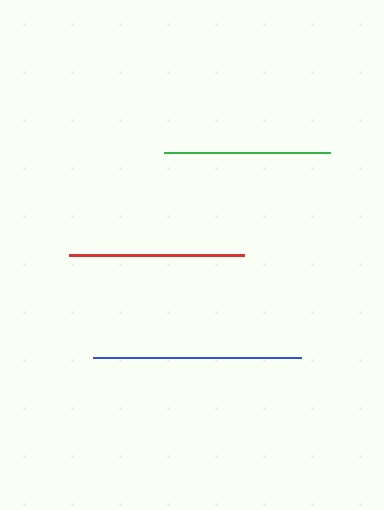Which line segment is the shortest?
The green line is the shortest at approximately 166 pixels.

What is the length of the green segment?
The green segment is approximately 166 pixels long.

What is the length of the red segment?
The red segment is approximately 175 pixels long.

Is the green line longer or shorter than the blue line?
The blue line is longer than the green line.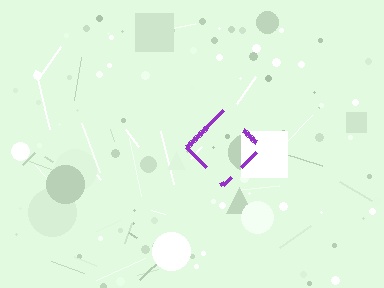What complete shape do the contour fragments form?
The contour fragments form a diamond.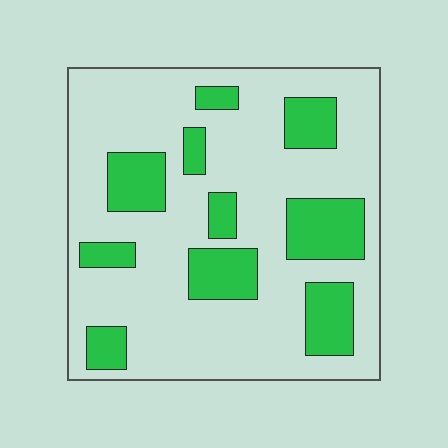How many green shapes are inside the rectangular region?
10.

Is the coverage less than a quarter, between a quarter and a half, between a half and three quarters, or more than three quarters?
Between a quarter and a half.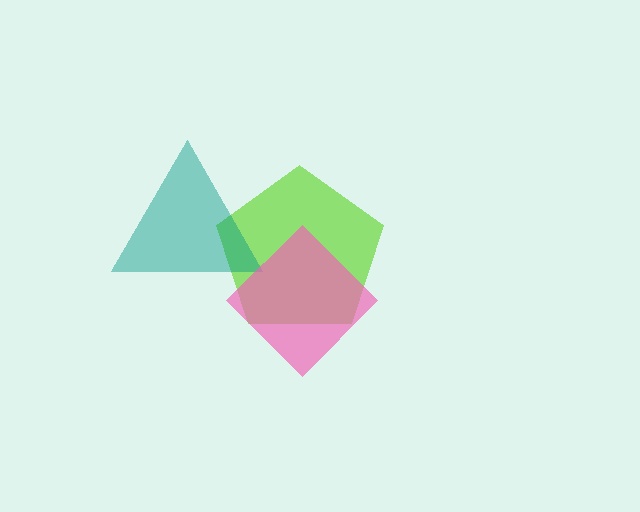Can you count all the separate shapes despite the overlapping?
Yes, there are 3 separate shapes.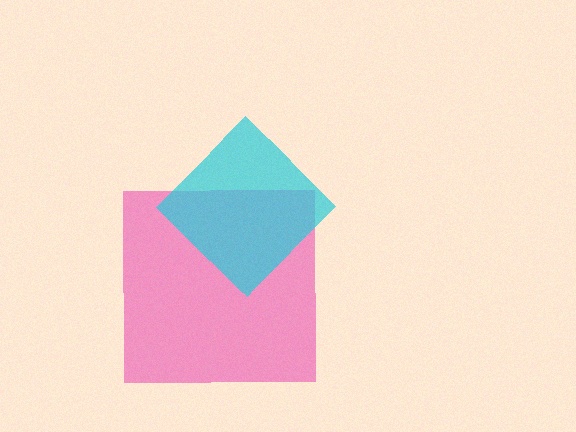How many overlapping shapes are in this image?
There are 2 overlapping shapes in the image.